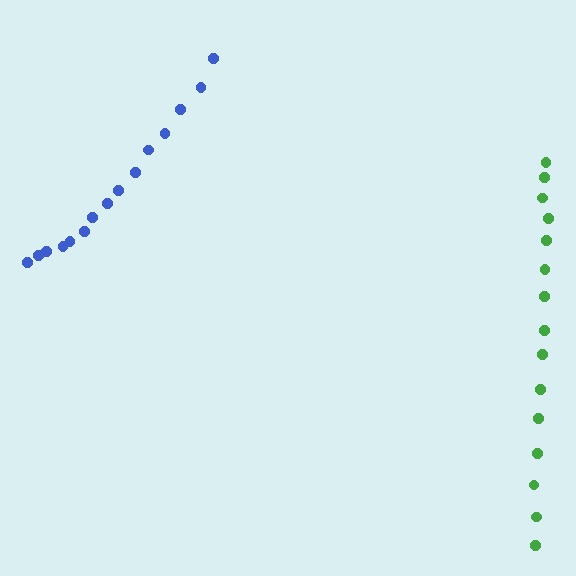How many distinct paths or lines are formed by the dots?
There are 2 distinct paths.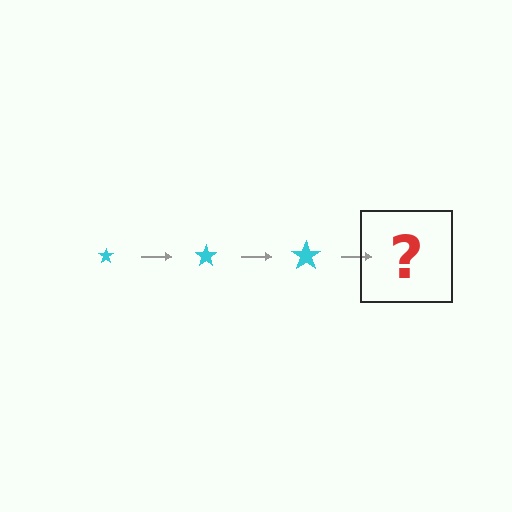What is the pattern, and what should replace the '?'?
The pattern is that the star gets progressively larger each step. The '?' should be a cyan star, larger than the previous one.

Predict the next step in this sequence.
The next step is a cyan star, larger than the previous one.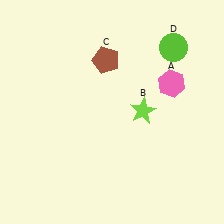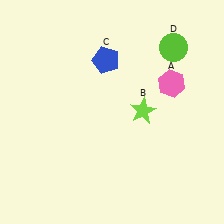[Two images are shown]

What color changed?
The pentagon (C) changed from brown in Image 1 to blue in Image 2.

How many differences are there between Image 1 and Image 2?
There is 1 difference between the two images.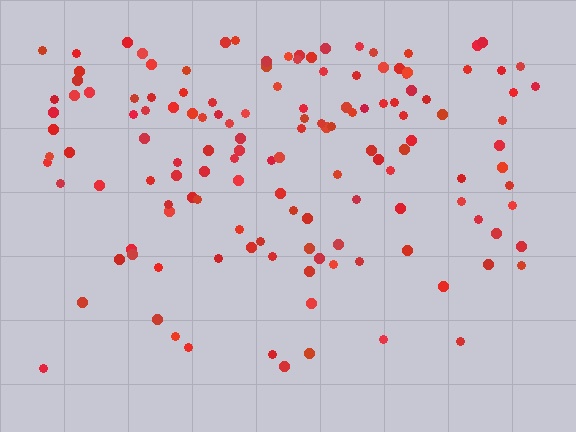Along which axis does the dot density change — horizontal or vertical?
Vertical.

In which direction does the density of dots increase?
From bottom to top, with the top side densest.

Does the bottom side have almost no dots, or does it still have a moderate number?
Still a moderate number, just noticeably fewer than the top.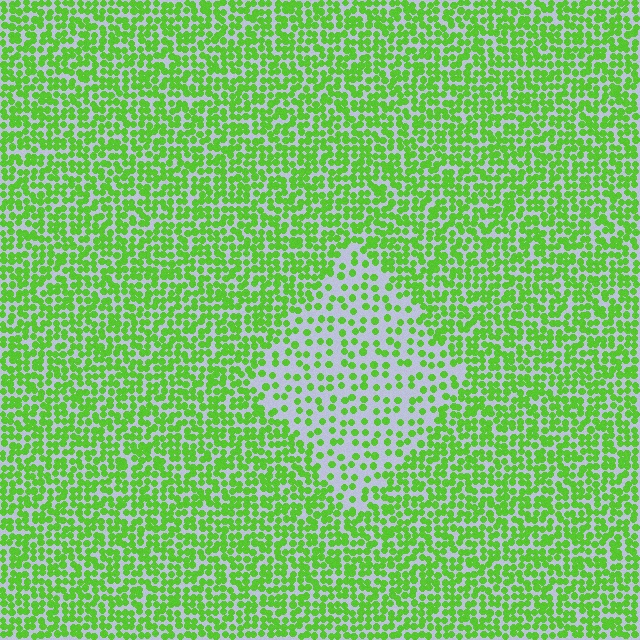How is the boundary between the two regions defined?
The boundary is defined by a change in element density (approximately 2.2x ratio). All elements are the same color, size, and shape.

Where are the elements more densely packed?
The elements are more densely packed outside the diamond boundary.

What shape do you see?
I see a diamond.